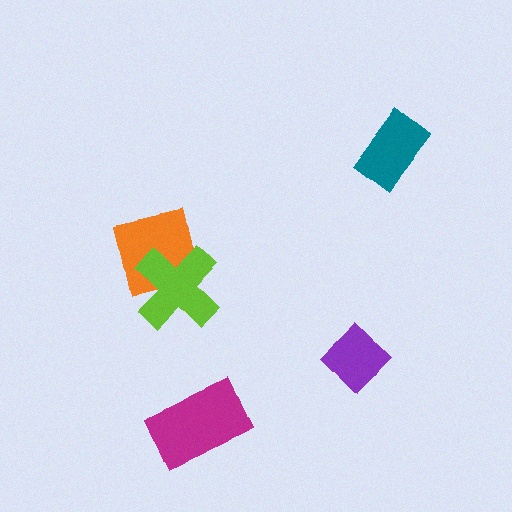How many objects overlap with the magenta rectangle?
0 objects overlap with the magenta rectangle.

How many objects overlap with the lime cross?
1 object overlaps with the lime cross.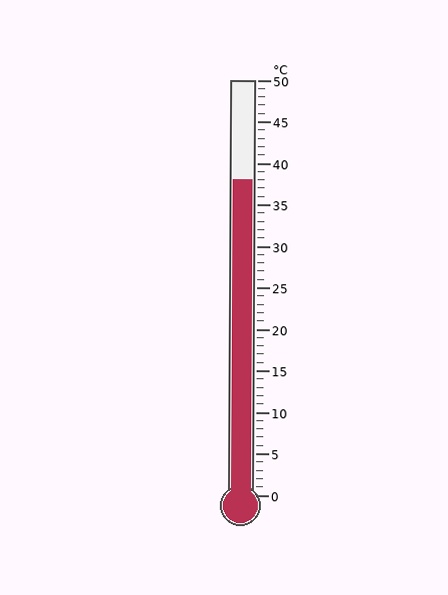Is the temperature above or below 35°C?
The temperature is above 35°C.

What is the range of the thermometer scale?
The thermometer scale ranges from 0°C to 50°C.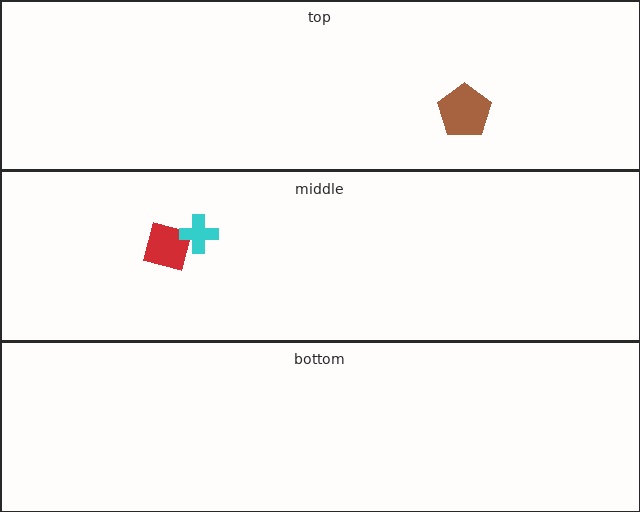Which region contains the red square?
The middle region.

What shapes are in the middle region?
The red square, the cyan cross.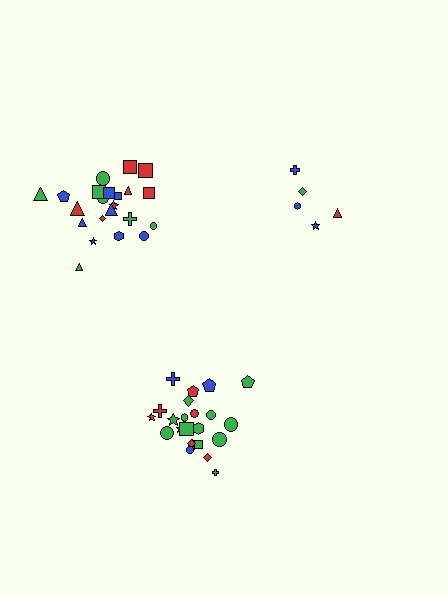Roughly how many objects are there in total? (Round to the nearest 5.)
Roughly 50 objects in total.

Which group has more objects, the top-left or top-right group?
The top-left group.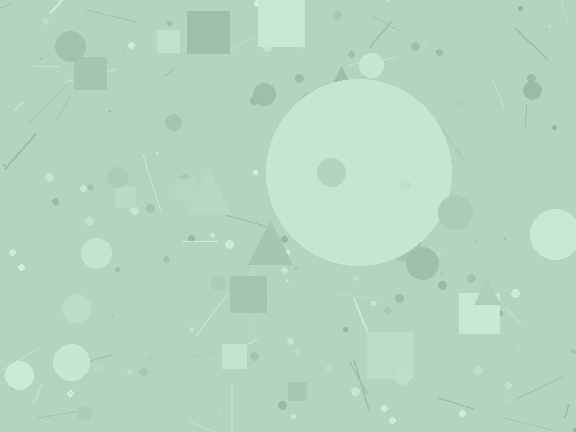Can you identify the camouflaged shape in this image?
The camouflaged shape is a circle.